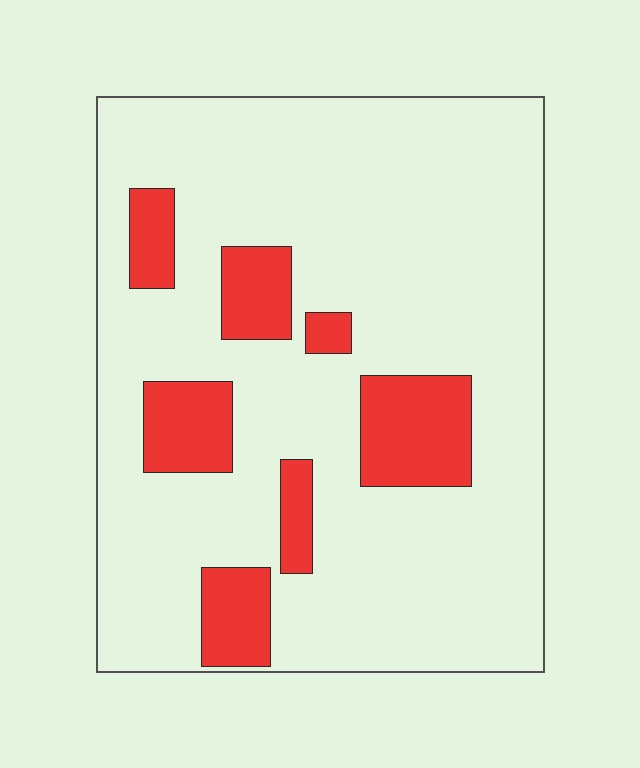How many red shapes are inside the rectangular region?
7.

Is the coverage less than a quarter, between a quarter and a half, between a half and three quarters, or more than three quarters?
Less than a quarter.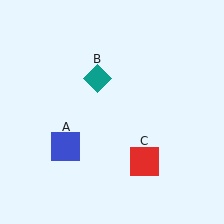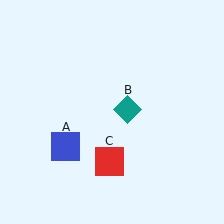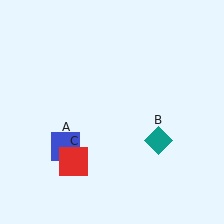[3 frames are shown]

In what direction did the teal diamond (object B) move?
The teal diamond (object B) moved down and to the right.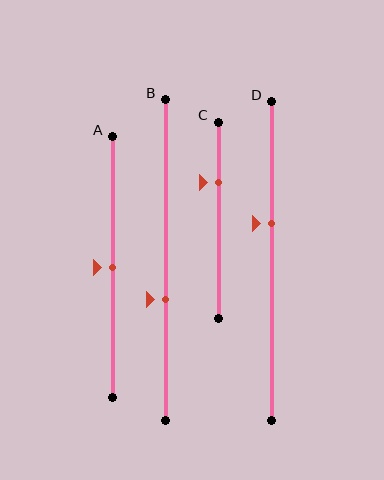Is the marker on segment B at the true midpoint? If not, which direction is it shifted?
No, the marker on segment B is shifted downward by about 12% of the segment length.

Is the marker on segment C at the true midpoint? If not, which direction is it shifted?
No, the marker on segment C is shifted upward by about 20% of the segment length.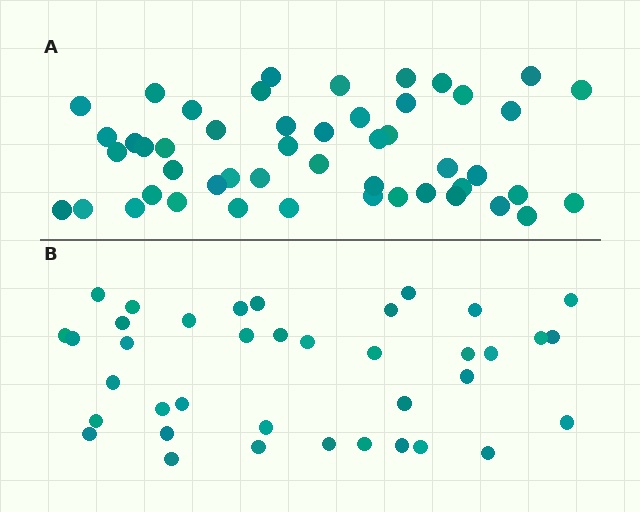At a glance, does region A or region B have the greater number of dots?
Region A (the top region) has more dots.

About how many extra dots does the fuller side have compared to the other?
Region A has roughly 12 or so more dots than region B.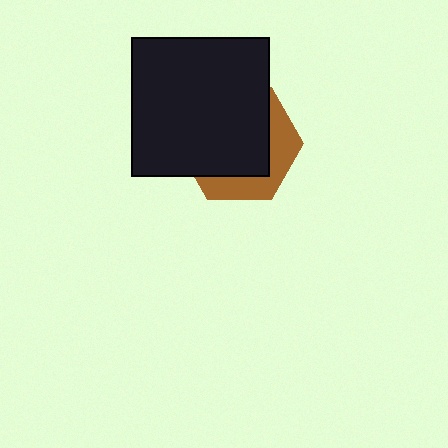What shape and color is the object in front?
The object in front is a black square.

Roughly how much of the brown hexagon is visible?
A small part of it is visible (roughly 33%).